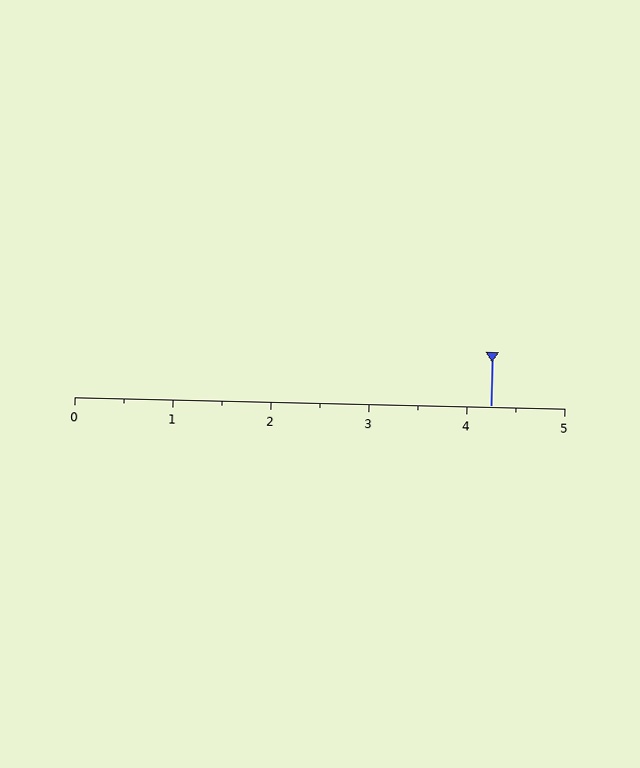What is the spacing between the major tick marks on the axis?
The major ticks are spaced 1 apart.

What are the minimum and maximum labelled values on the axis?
The axis runs from 0 to 5.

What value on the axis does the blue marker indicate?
The marker indicates approximately 4.2.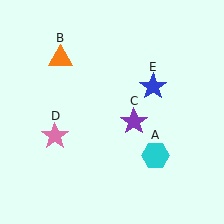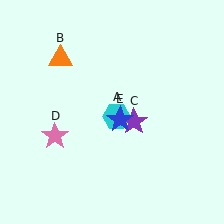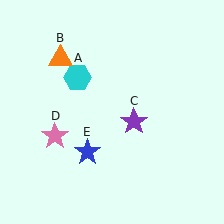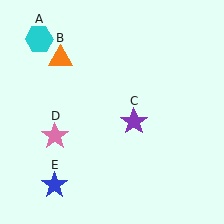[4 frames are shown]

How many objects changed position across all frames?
2 objects changed position: cyan hexagon (object A), blue star (object E).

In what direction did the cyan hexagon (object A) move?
The cyan hexagon (object A) moved up and to the left.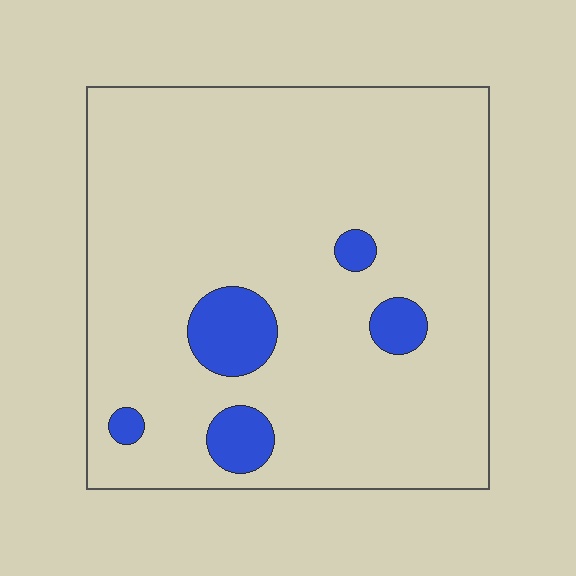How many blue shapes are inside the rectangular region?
5.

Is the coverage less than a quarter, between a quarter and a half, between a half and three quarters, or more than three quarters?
Less than a quarter.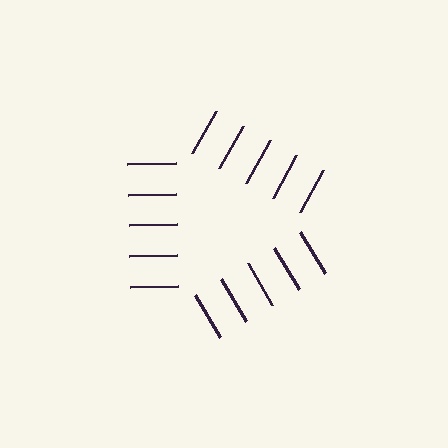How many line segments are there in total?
15 — 5 along each of the 3 edges.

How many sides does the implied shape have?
3 sides — the line-ends trace a triangle.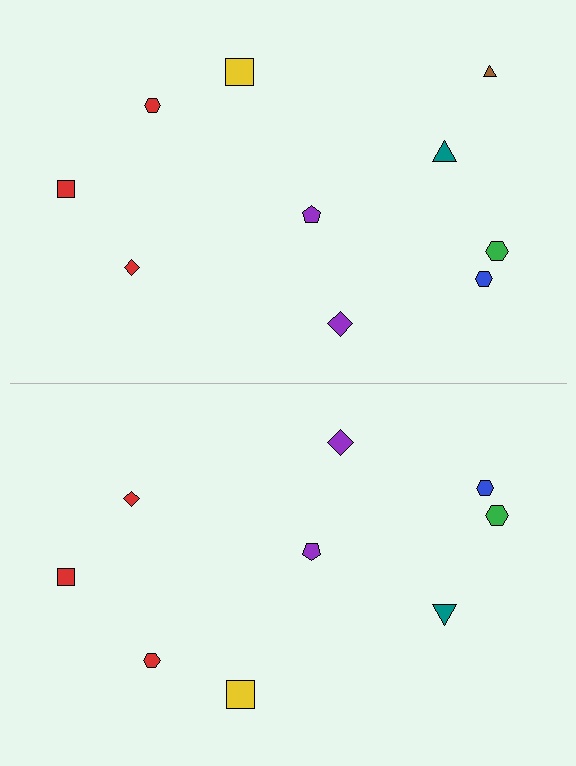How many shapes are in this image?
There are 19 shapes in this image.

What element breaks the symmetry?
A brown triangle is missing from the bottom side.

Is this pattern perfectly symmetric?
No, the pattern is not perfectly symmetric. A brown triangle is missing from the bottom side.